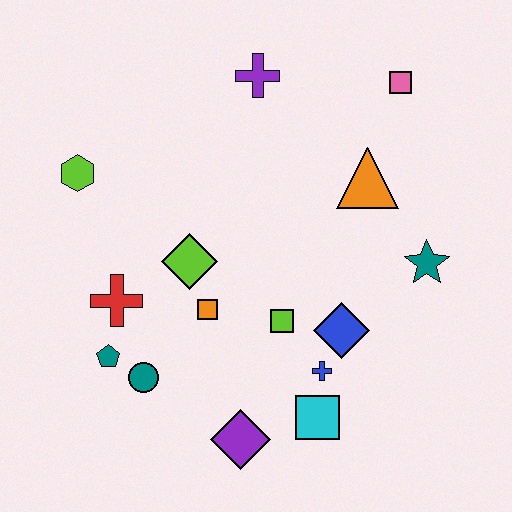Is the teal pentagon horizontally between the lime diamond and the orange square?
No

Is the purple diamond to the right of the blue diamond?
No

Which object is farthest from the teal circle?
The pink square is farthest from the teal circle.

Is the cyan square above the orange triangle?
No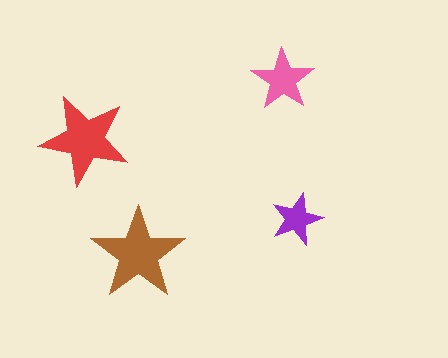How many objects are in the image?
There are 4 objects in the image.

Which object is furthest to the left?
The red star is leftmost.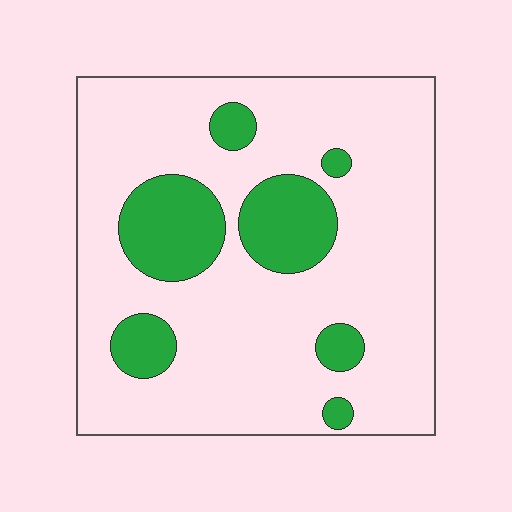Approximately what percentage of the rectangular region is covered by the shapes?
Approximately 20%.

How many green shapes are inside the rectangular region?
7.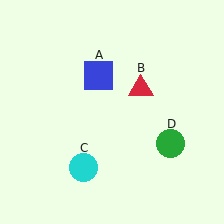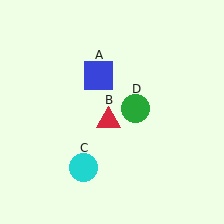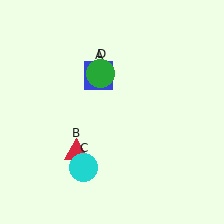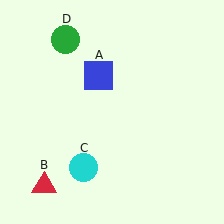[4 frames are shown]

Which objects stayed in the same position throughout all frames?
Blue square (object A) and cyan circle (object C) remained stationary.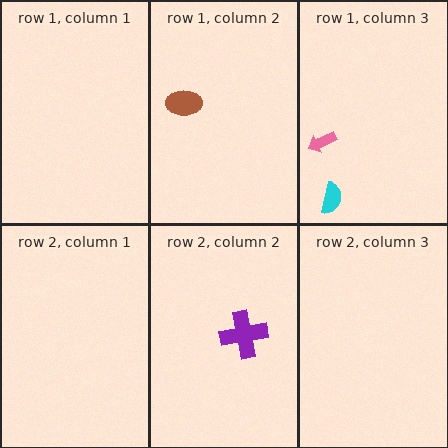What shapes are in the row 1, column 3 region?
The cyan semicircle, the pink arrow.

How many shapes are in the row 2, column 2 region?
1.